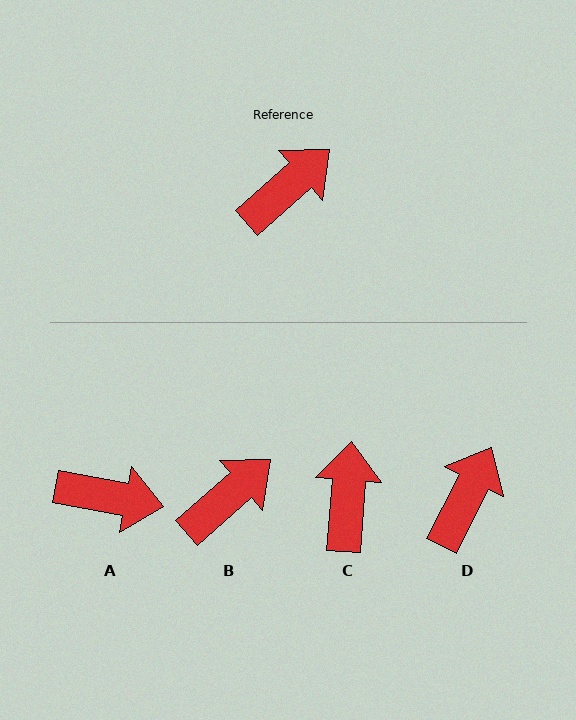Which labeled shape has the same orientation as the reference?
B.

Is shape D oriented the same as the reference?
No, it is off by about 22 degrees.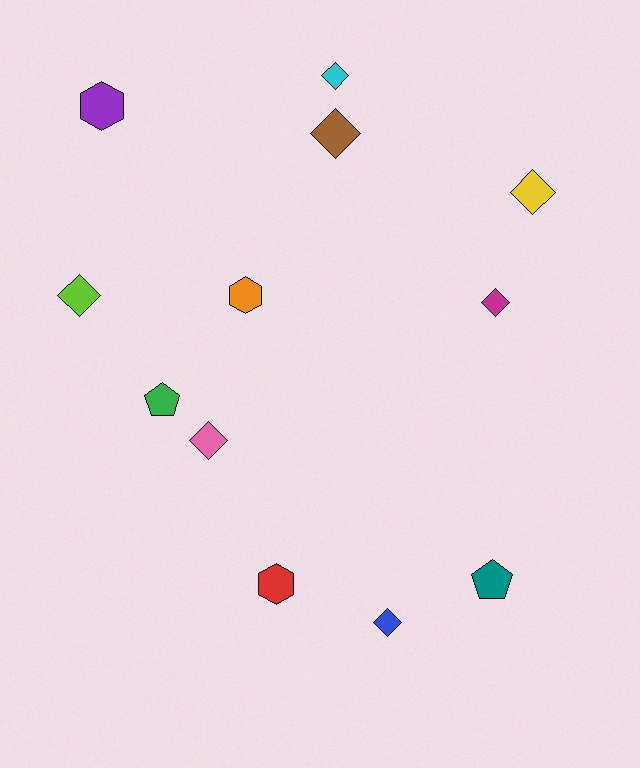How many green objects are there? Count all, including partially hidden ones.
There is 1 green object.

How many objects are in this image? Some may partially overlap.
There are 12 objects.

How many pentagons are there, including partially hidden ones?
There are 2 pentagons.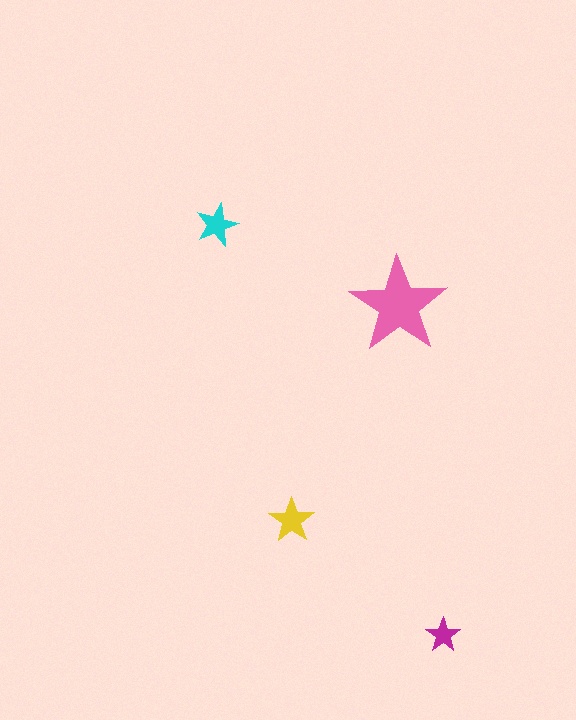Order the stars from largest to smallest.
the pink one, the yellow one, the cyan one, the magenta one.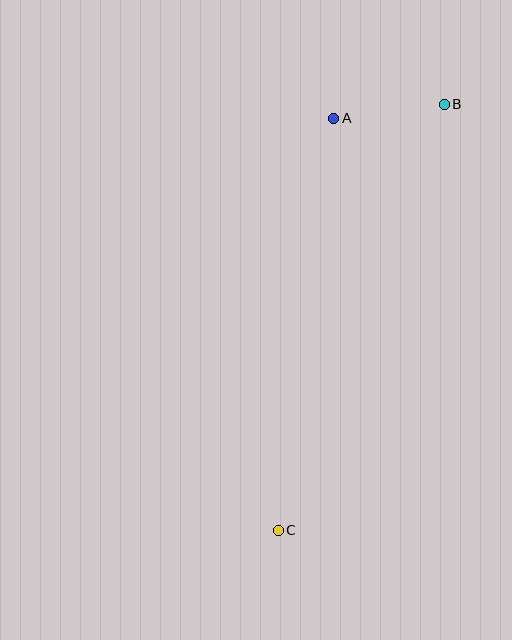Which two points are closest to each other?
Points A and B are closest to each other.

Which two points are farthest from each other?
Points B and C are farthest from each other.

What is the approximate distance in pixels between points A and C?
The distance between A and C is approximately 416 pixels.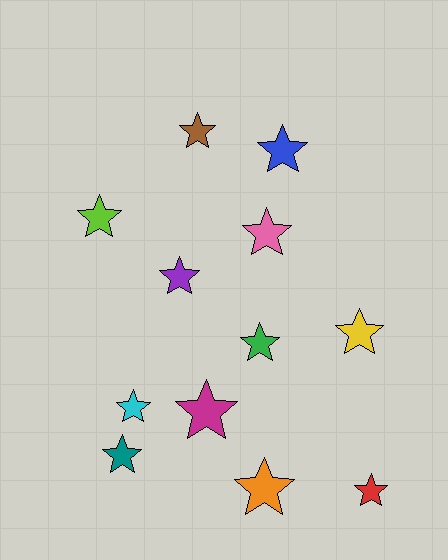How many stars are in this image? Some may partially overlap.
There are 12 stars.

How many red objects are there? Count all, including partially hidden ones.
There is 1 red object.